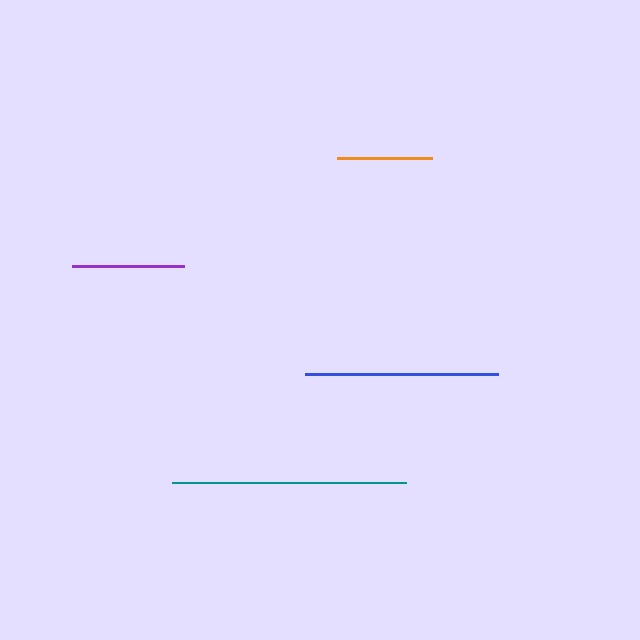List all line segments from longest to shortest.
From longest to shortest: teal, blue, purple, orange.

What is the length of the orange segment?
The orange segment is approximately 94 pixels long.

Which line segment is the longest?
The teal line is the longest at approximately 234 pixels.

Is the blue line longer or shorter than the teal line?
The teal line is longer than the blue line.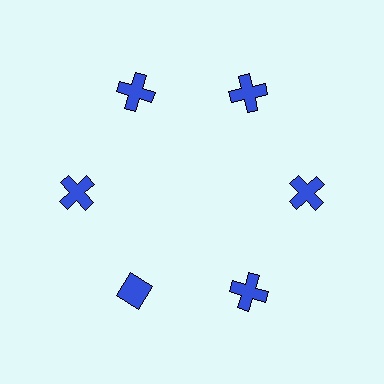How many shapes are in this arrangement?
There are 6 shapes arranged in a ring pattern.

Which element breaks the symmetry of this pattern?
The blue diamond at roughly the 7 o'clock position breaks the symmetry. All other shapes are blue crosses.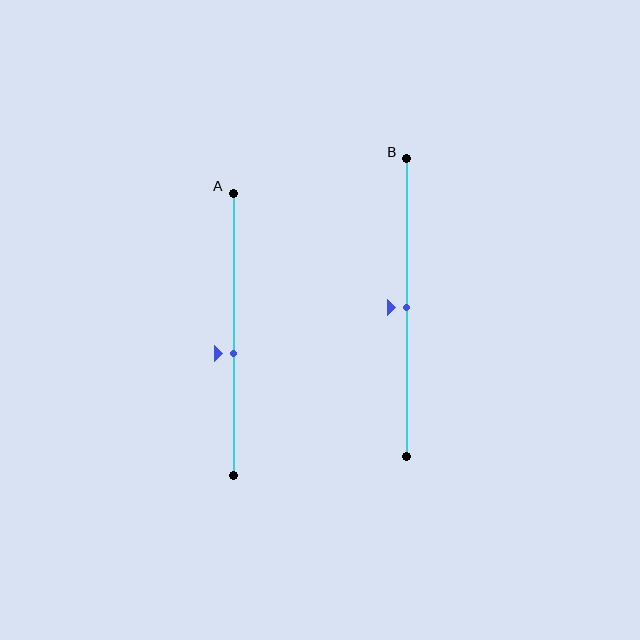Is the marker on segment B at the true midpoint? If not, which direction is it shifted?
Yes, the marker on segment B is at the true midpoint.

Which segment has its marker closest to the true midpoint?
Segment B has its marker closest to the true midpoint.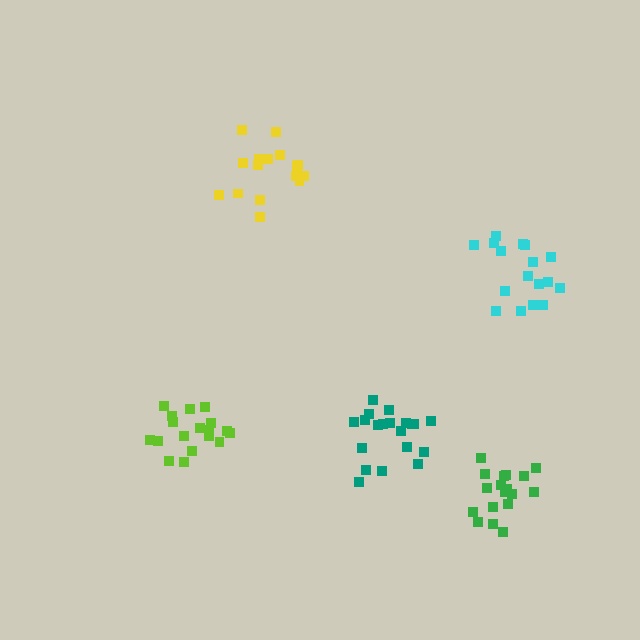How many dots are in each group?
Group 1: 17 dots, Group 2: 16 dots, Group 3: 20 dots, Group 4: 18 dots, Group 5: 18 dots (89 total).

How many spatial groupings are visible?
There are 5 spatial groupings.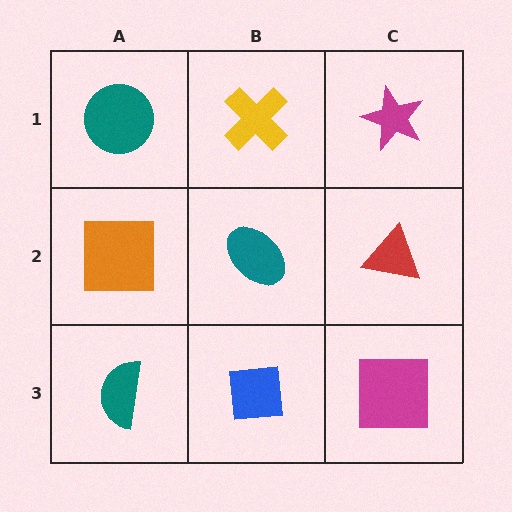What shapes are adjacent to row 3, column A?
An orange square (row 2, column A), a blue square (row 3, column B).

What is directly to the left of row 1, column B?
A teal circle.